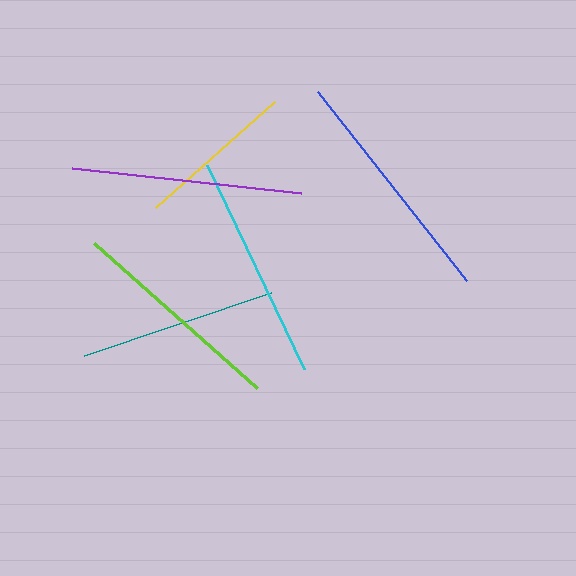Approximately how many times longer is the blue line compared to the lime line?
The blue line is approximately 1.1 times the length of the lime line.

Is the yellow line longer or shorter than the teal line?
The teal line is longer than the yellow line.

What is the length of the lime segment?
The lime segment is approximately 217 pixels long.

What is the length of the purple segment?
The purple segment is approximately 230 pixels long.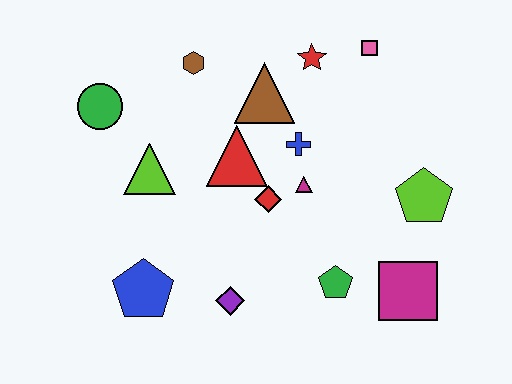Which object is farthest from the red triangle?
The magenta square is farthest from the red triangle.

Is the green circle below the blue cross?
No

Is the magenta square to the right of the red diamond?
Yes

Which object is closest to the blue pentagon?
The purple diamond is closest to the blue pentagon.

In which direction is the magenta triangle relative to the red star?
The magenta triangle is below the red star.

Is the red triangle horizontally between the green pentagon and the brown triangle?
No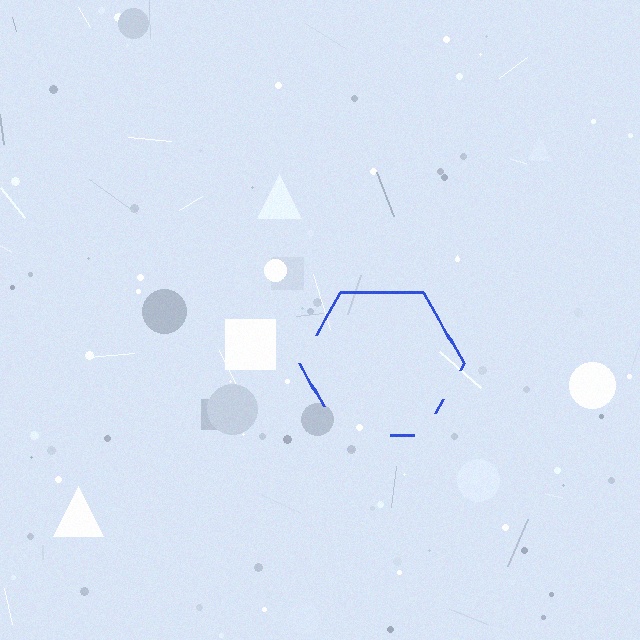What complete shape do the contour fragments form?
The contour fragments form a hexagon.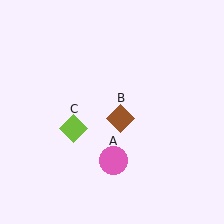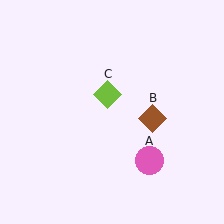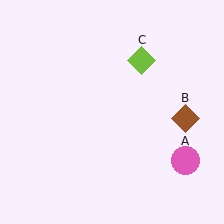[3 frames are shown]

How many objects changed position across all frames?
3 objects changed position: pink circle (object A), brown diamond (object B), lime diamond (object C).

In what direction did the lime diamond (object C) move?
The lime diamond (object C) moved up and to the right.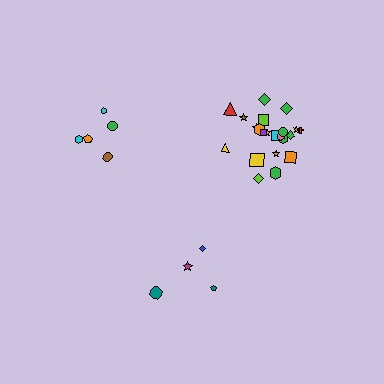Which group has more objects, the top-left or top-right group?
The top-right group.